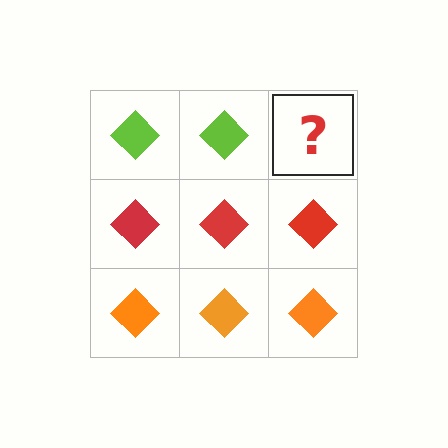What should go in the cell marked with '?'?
The missing cell should contain a lime diamond.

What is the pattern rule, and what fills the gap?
The rule is that each row has a consistent color. The gap should be filled with a lime diamond.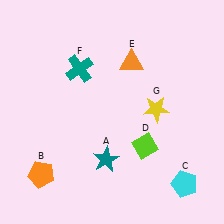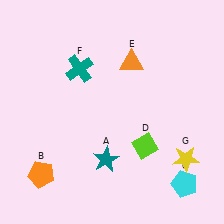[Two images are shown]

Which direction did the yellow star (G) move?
The yellow star (G) moved down.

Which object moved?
The yellow star (G) moved down.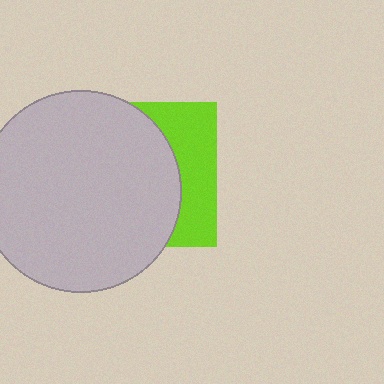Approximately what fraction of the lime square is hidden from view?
Roughly 68% of the lime square is hidden behind the light gray circle.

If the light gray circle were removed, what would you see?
You would see the complete lime square.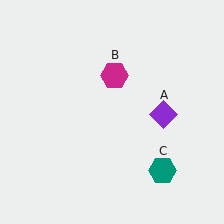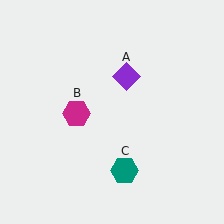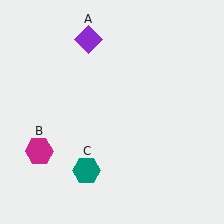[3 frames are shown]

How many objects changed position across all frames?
3 objects changed position: purple diamond (object A), magenta hexagon (object B), teal hexagon (object C).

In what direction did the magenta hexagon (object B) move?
The magenta hexagon (object B) moved down and to the left.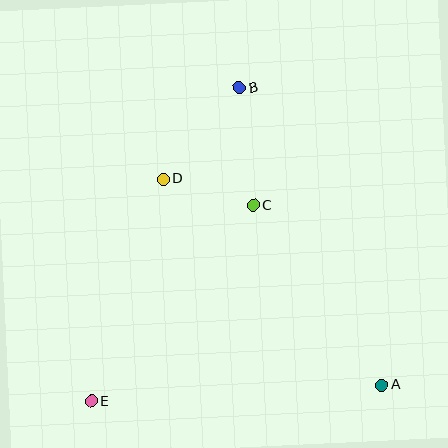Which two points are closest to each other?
Points C and D are closest to each other.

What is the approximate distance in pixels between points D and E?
The distance between D and E is approximately 234 pixels.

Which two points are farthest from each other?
Points B and E are farthest from each other.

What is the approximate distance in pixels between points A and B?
The distance between A and B is approximately 330 pixels.